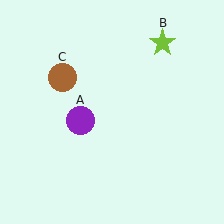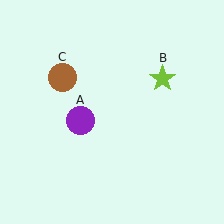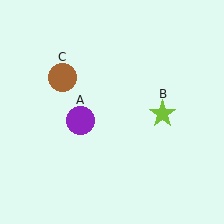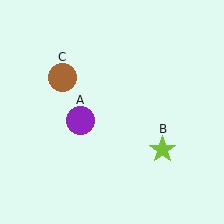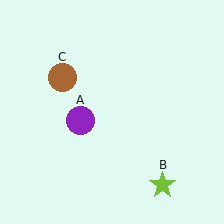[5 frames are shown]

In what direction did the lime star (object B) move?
The lime star (object B) moved down.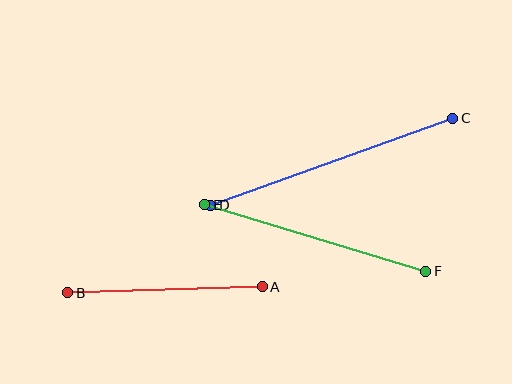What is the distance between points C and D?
The distance is approximately 258 pixels.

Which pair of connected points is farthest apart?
Points C and D are farthest apart.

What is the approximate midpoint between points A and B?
The midpoint is at approximately (165, 290) pixels.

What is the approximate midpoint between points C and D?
The midpoint is at approximately (332, 162) pixels.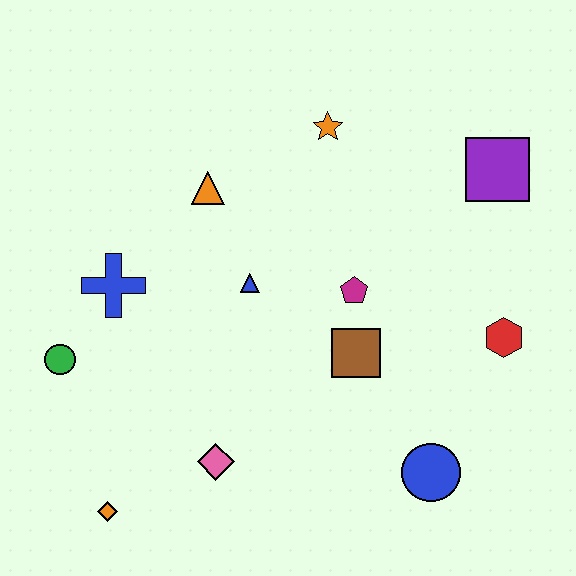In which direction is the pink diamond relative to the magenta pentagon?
The pink diamond is below the magenta pentagon.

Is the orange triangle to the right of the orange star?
No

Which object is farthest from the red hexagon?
The green circle is farthest from the red hexagon.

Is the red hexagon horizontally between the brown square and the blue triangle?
No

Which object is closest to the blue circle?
The brown square is closest to the blue circle.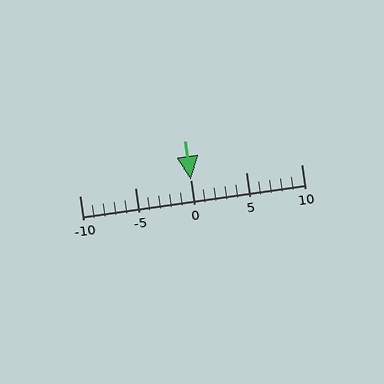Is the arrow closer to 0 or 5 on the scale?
The arrow is closer to 0.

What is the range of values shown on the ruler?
The ruler shows values from -10 to 10.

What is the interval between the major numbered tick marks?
The major tick marks are spaced 5 units apart.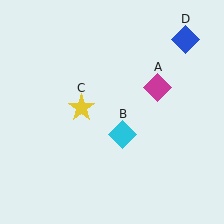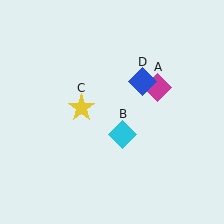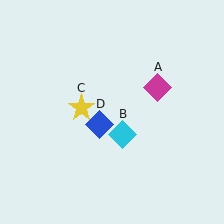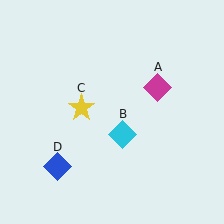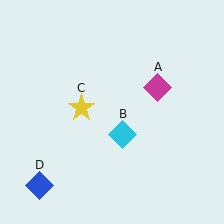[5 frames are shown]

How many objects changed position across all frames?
1 object changed position: blue diamond (object D).